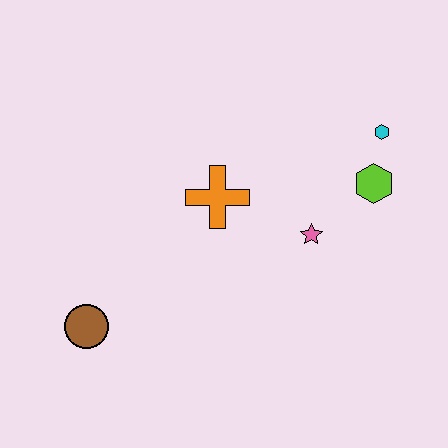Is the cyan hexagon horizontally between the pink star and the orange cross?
No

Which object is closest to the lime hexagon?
The cyan hexagon is closest to the lime hexagon.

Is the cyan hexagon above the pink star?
Yes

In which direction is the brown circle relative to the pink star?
The brown circle is to the left of the pink star.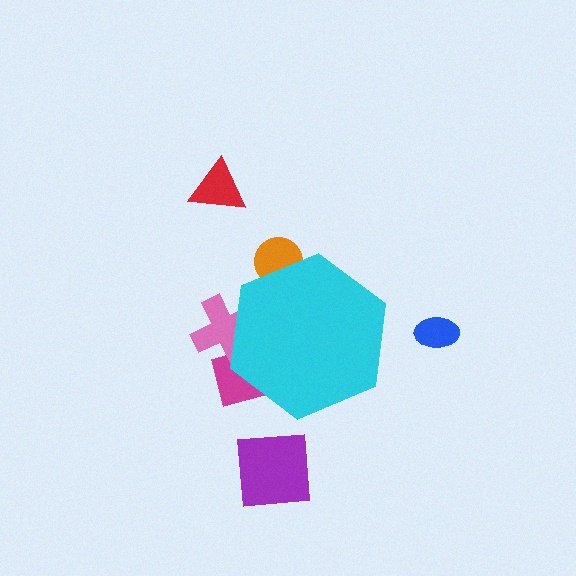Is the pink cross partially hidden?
Yes, the pink cross is partially hidden behind the cyan hexagon.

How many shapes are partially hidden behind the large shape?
3 shapes are partially hidden.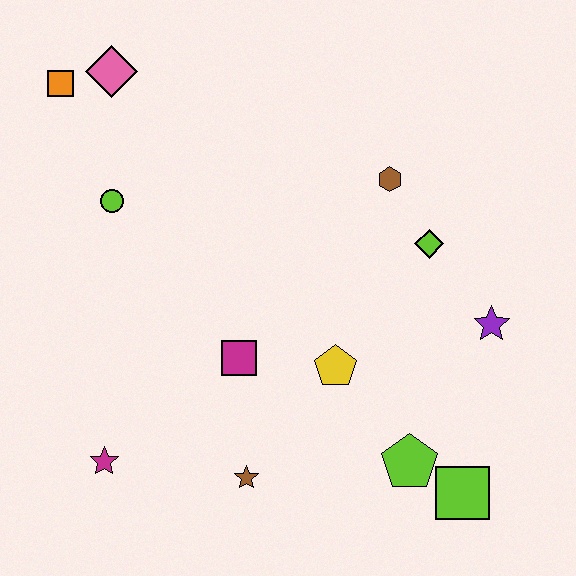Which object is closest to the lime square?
The lime pentagon is closest to the lime square.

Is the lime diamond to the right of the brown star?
Yes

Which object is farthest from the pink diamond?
The lime square is farthest from the pink diamond.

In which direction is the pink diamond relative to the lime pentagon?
The pink diamond is above the lime pentagon.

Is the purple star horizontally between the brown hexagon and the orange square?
No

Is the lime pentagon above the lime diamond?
No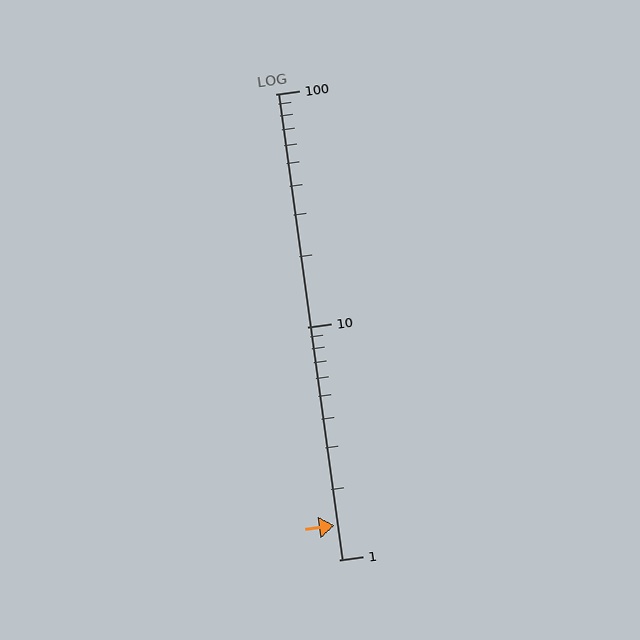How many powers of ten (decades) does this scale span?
The scale spans 2 decades, from 1 to 100.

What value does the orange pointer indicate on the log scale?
The pointer indicates approximately 1.4.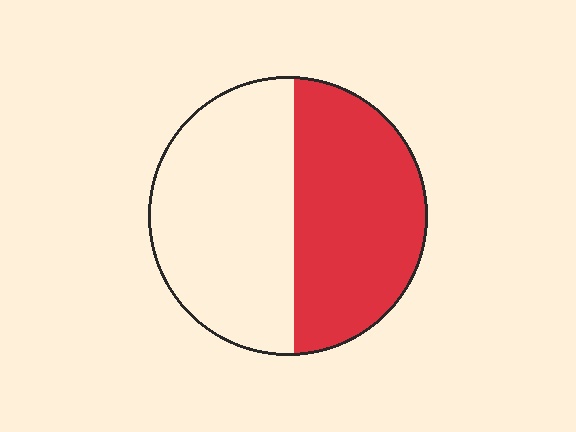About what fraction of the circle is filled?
About one half (1/2).